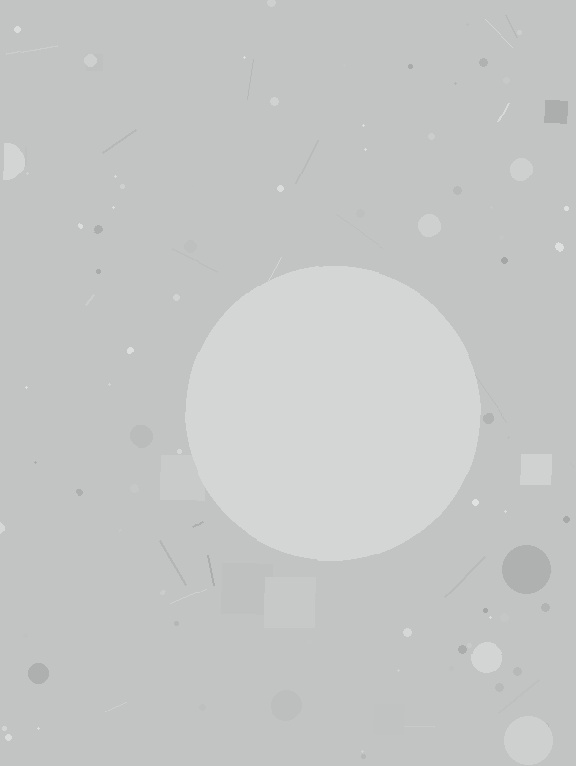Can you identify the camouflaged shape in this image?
The camouflaged shape is a circle.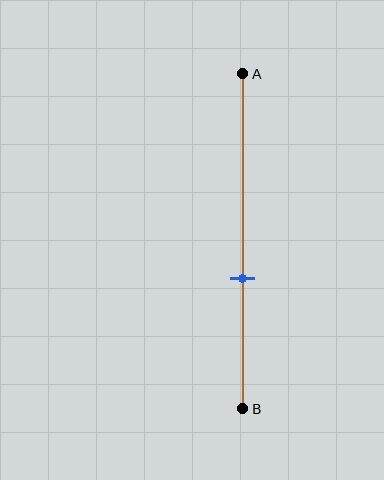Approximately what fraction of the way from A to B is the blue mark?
The blue mark is approximately 60% of the way from A to B.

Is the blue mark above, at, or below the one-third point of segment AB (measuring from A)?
The blue mark is below the one-third point of segment AB.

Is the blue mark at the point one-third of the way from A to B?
No, the mark is at about 60% from A, not at the 33% one-third point.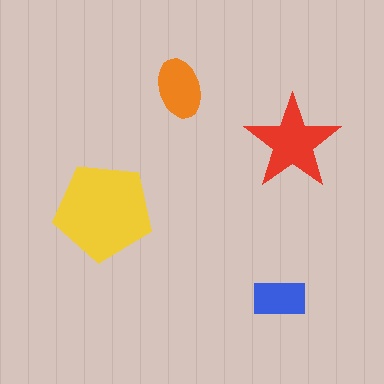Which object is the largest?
The yellow pentagon.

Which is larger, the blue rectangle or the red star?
The red star.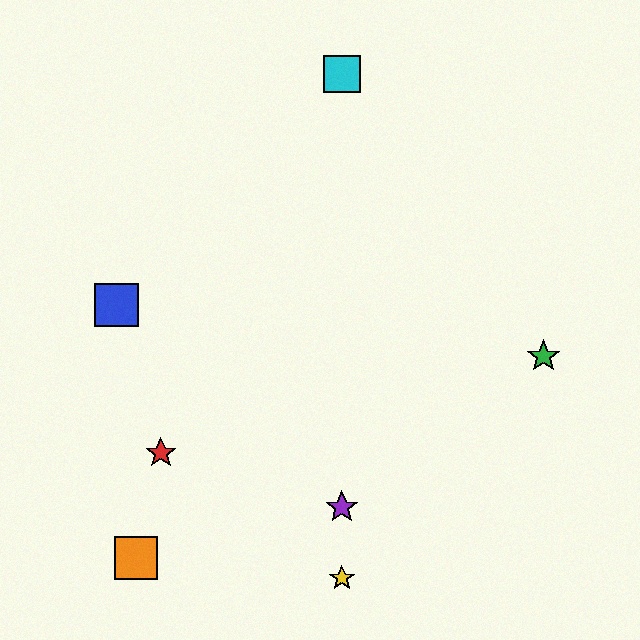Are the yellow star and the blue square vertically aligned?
No, the yellow star is at x≈342 and the blue square is at x≈116.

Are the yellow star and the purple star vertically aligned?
Yes, both are at x≈342.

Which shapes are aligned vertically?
The yellow star, the purple star, the cyan square are aligned vertically.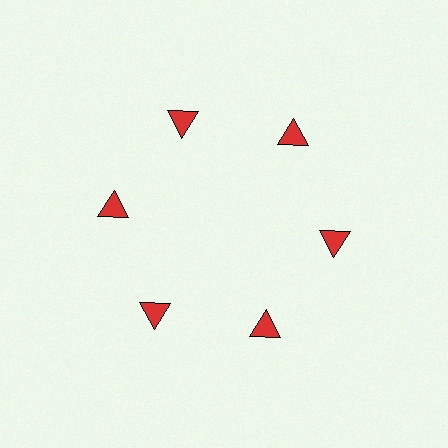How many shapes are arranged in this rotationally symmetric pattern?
There are 6 shapes, arranged in 6 groups of 1.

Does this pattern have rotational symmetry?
Yes, this pattern has 6-fold rotational symmetry. It looks the same after rotating 60 degrees around the center.